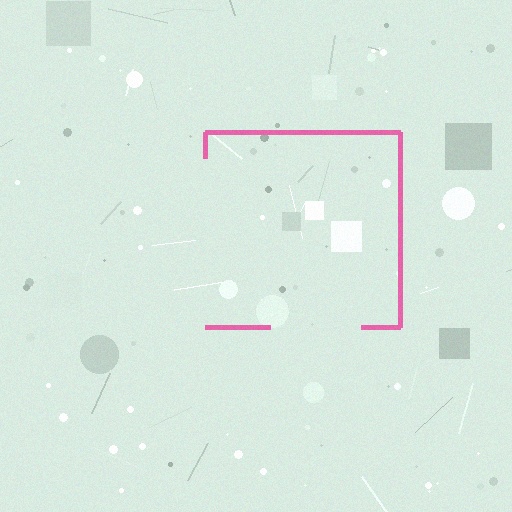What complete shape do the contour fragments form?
The contour fragments form a square.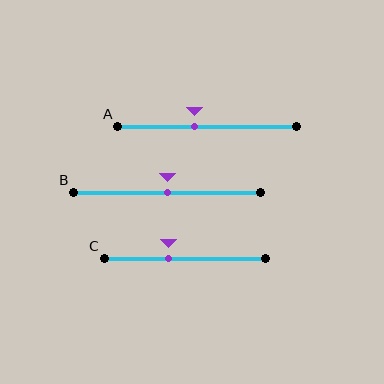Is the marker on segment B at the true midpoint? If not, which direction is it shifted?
Yes, the marker on segment B is at the true midpoint.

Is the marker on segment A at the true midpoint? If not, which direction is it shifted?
No, the marker on segment A is shifted to the left by about 7% of the segment length.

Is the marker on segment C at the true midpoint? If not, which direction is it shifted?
No, the marker on segment C is shifted to the left by about 10% of the segment length.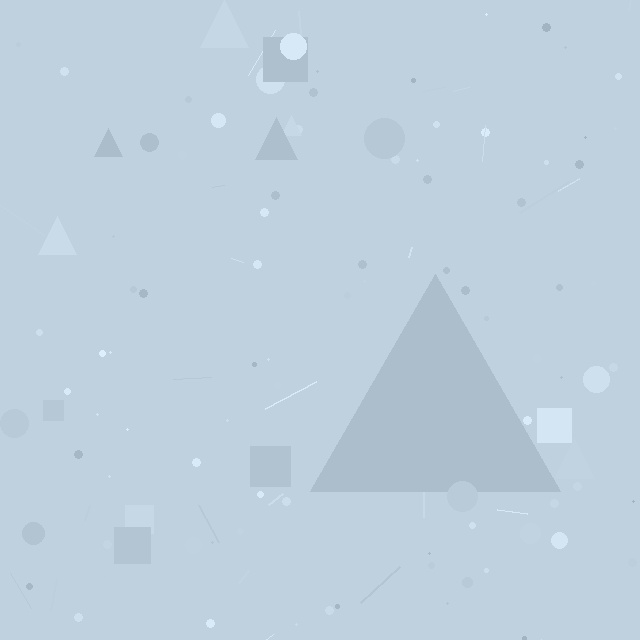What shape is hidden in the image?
A triangle is hidden in the image.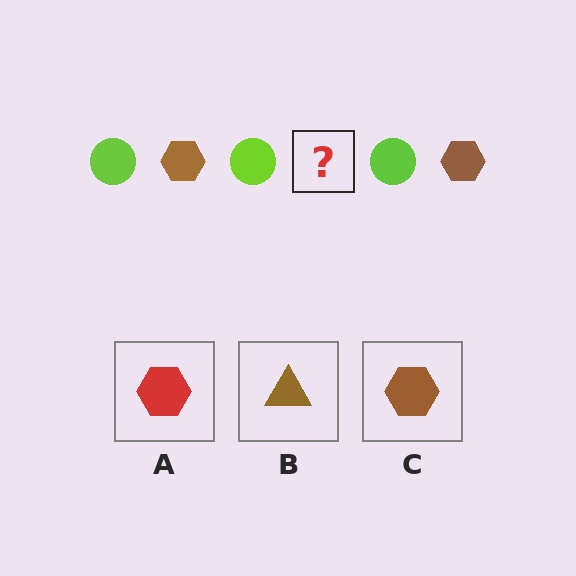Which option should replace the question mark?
Option C.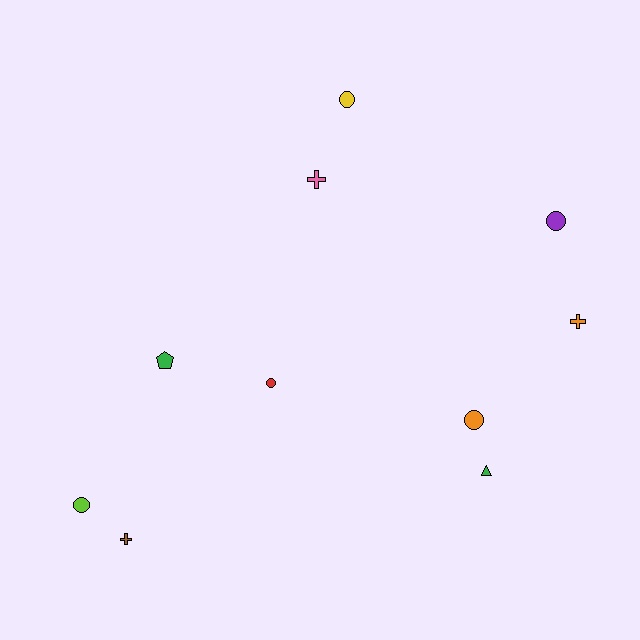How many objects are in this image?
There are 10 objects.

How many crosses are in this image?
There are 3 crosses.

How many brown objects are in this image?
There is 1 brown object.